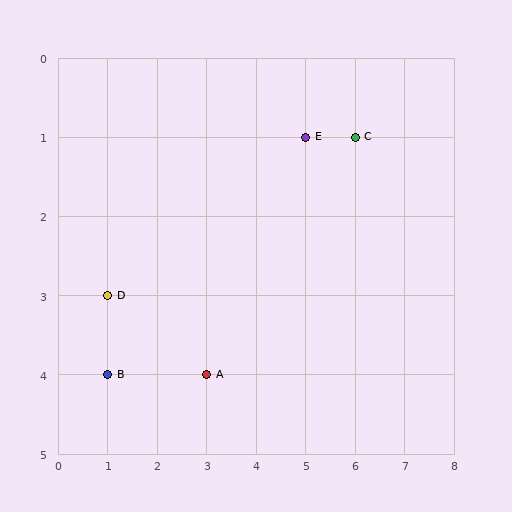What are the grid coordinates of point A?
Point A is at grid coordinates (3, 4).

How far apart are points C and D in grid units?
Points C and D are 5 columns and 2 rows apart (about 5.4 grid units diagonally).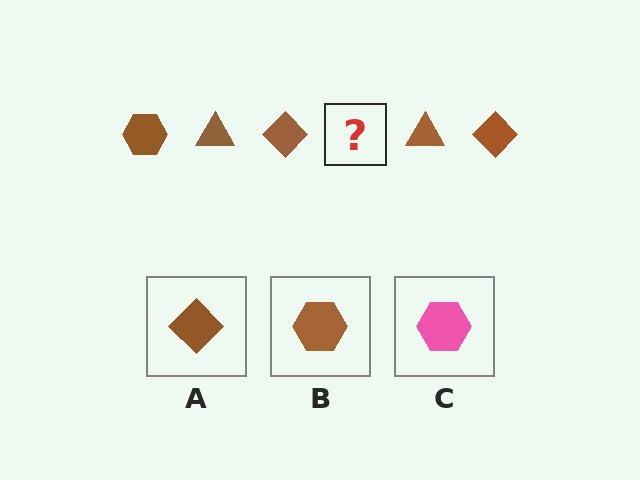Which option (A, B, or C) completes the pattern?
B.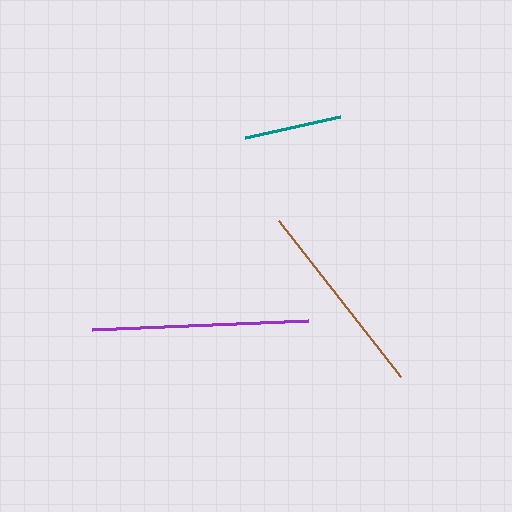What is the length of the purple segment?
The purple segment is approximately 216 pixels long.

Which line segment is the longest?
The purple line is the longest at approximately 216 pixels.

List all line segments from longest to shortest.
From longest to shortest: purple, brown, teal.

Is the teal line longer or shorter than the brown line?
The brown line is longer than the teal line.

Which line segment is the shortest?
The teal line is the shortest at approximately 98 pixels.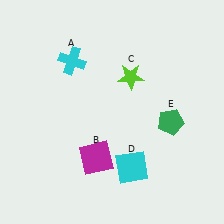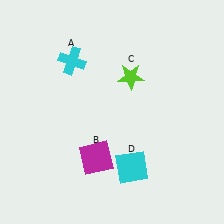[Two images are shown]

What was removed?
The green pentagon (E) was removed in Image 2.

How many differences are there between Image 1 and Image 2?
There is 1 difference between the two images.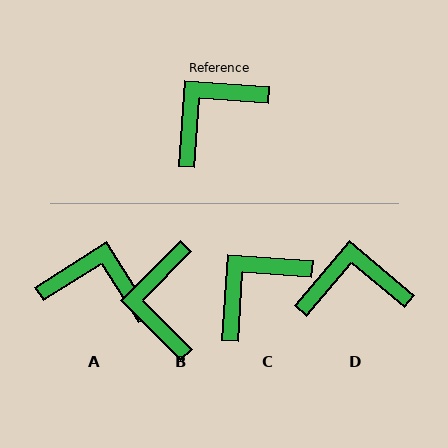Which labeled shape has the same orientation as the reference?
C.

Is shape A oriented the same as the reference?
No, it is off by about 54 degrees.